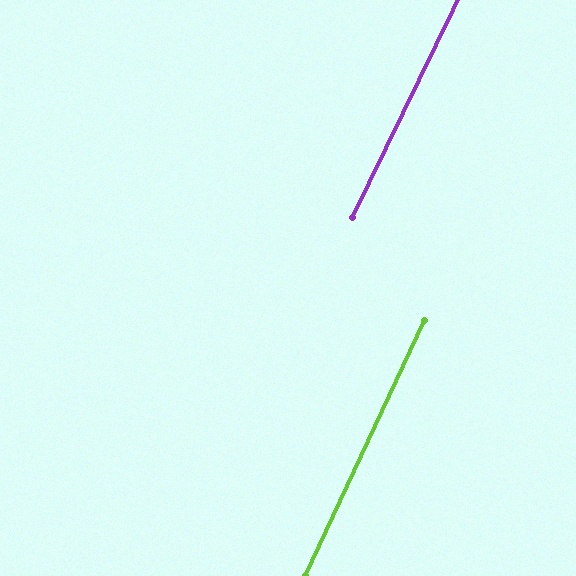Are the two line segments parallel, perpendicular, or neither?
Parallel — their directions differ by only 0.8°.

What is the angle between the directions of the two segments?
Approximately 1 degree.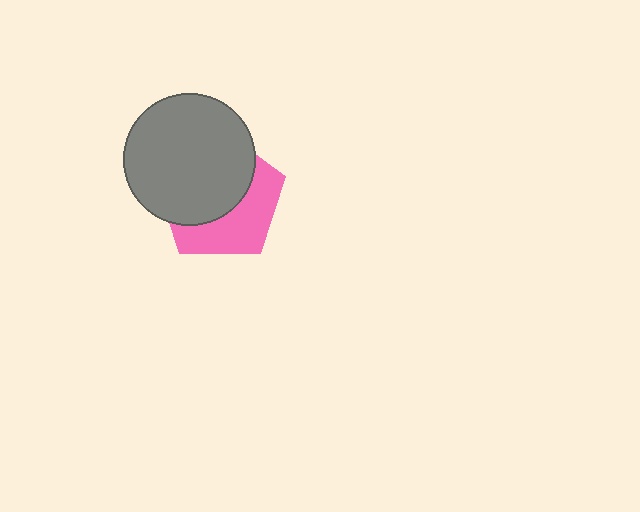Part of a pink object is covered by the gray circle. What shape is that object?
It is a pentagon.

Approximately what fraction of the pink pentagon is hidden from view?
Roughly 57% of the pink pentagon is hidden behind the gray circle.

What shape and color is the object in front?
The object in front is a gray circle.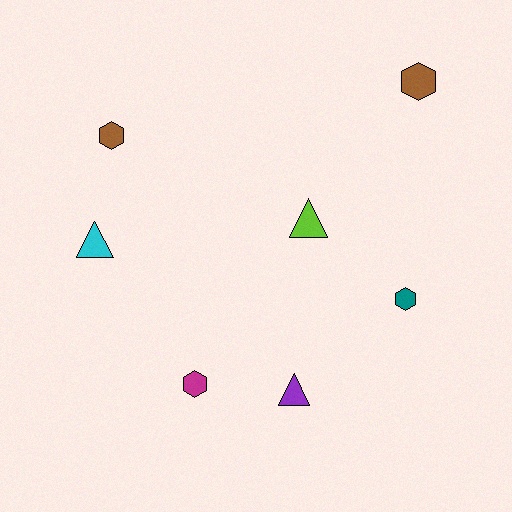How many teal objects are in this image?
There is 1 teal object.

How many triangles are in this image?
There are 3 triangles.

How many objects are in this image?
There are 7 objects.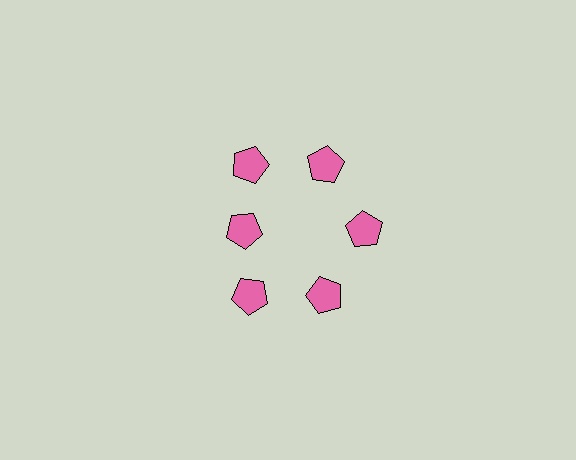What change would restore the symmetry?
The symmetry would be restored by moving it outward, back onto the ring so that all 6 pentagons sit at equal angles and equal distance from the center.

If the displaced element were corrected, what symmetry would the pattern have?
It would have 6-fold rotational symmetry — the pattern would map onto itself every 60 degrees.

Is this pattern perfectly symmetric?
No. The 6 pink pentagons are arranged in a ring, but one element near the 9 o'clock position is pulled inward toward the center, breaking the 6-fold rotational symmetry.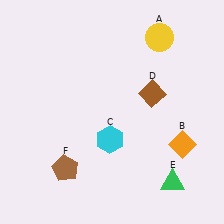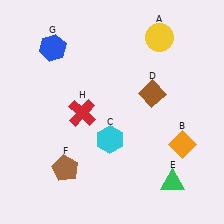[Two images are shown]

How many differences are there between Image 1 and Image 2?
There are 2 differences between the two images.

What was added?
A blue hexagon (G), a red cross (H) were added in Image 2.